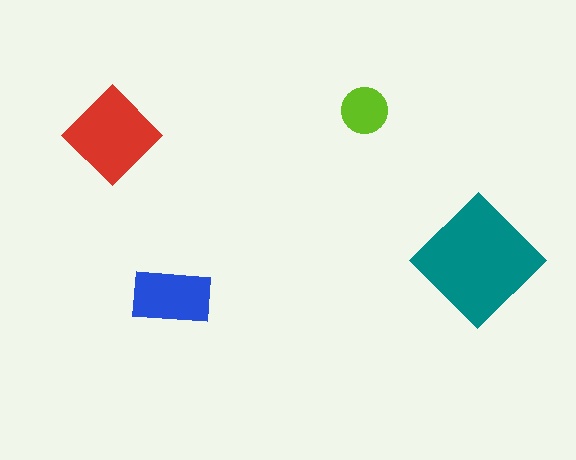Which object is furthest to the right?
The teal diamond is rightmost.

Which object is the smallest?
The lime circle.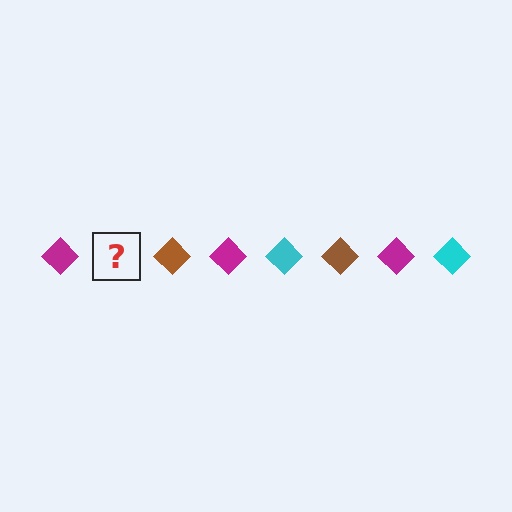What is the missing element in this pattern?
The missing element is a cyan diamond.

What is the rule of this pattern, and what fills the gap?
The rule is that the pattern cycles through magenta, cyan, brown diamonds. The gap should be filled with a cyan diamond.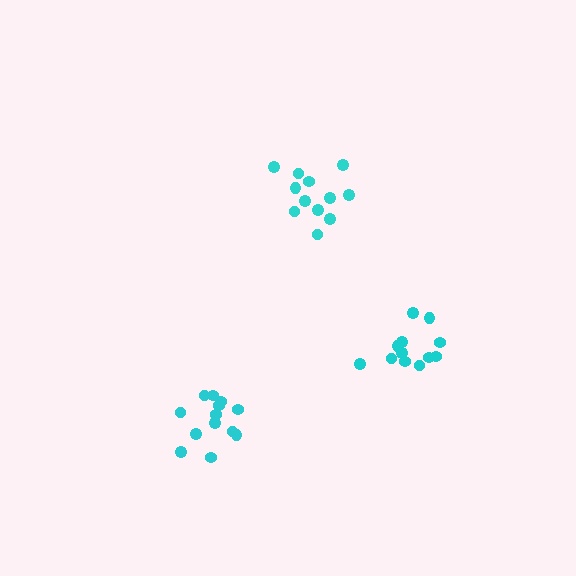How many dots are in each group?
Group 1: 12 dots, Group 2: 13 dots, Group 3: 12 dots (37 total).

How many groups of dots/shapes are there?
There are 3 groups.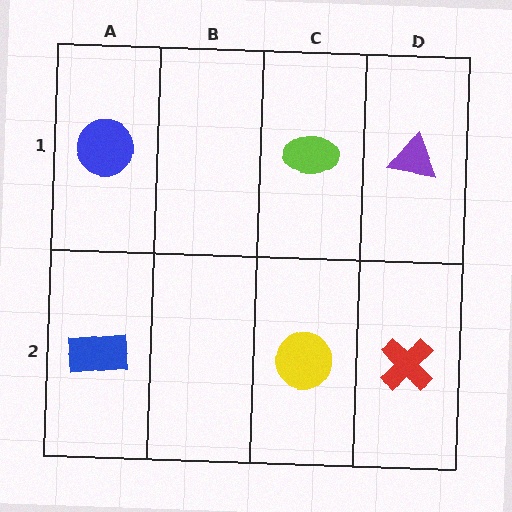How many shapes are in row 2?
3 shapes.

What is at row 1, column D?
A purple triangle.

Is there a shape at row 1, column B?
No, that cell is empty.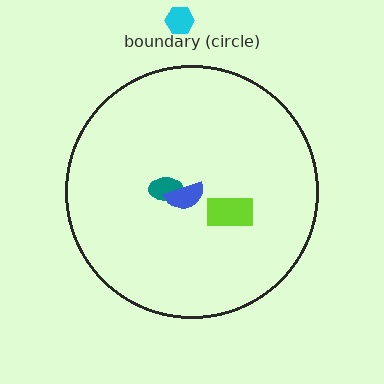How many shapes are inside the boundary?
3 inside, 1 outside.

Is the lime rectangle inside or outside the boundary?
Inside.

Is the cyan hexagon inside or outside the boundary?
Outside.